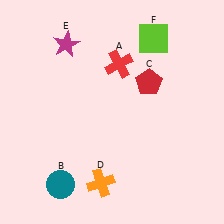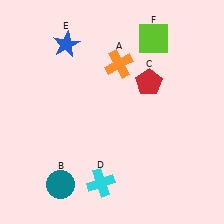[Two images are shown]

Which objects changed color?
A changed from red to orange. D changed from orange to cyan. E changed from magenta to blue.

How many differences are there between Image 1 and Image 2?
There are 3 differences between the two images.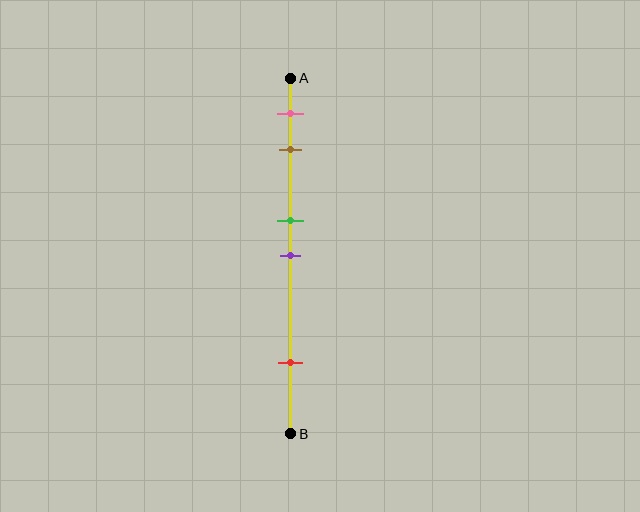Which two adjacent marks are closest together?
The green and purple marks are the closest adjacent pair.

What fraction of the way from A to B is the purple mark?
The purple mark is approximately 50% (0.5) of the way from A to B.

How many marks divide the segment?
There are 5 marks dividing the segment.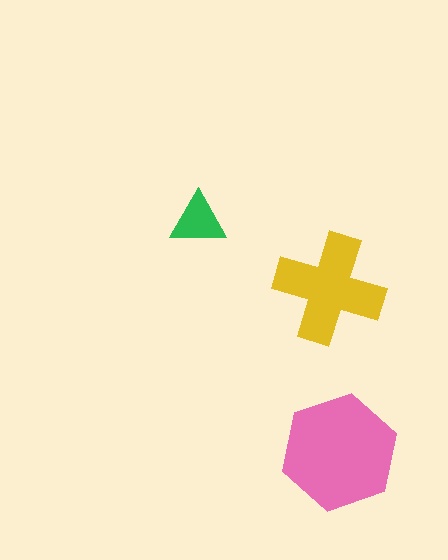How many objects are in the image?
There are 3 objects in the image.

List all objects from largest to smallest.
The pink hexagon, the yellow cross, the green triangle.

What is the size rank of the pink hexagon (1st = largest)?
1st.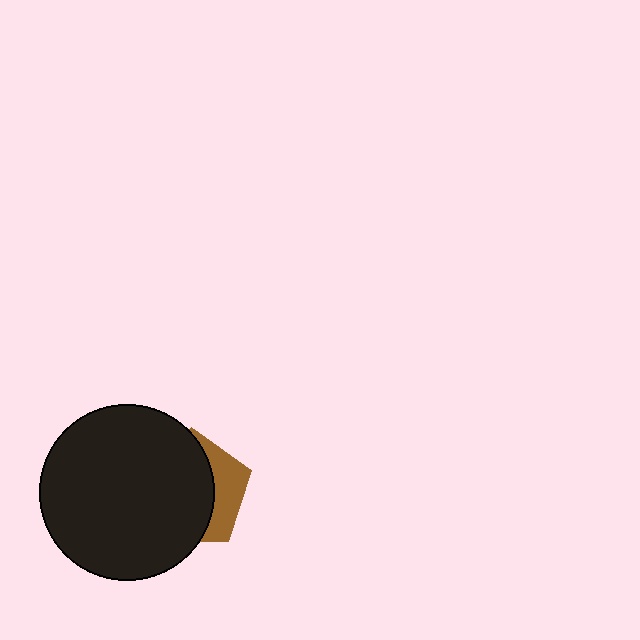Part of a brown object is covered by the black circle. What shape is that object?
It is a pentagon.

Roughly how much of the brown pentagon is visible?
A small part of it is visible (roughly 30%).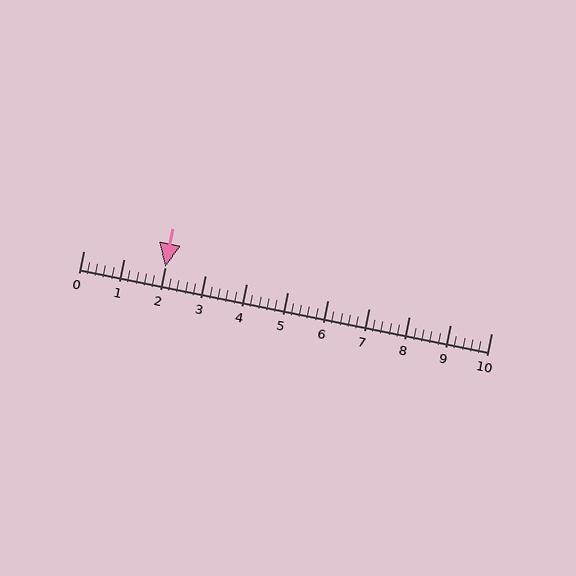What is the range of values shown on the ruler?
The ruler shows values from 0 to 10.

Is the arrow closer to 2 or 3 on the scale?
The arrow is closer to 2.